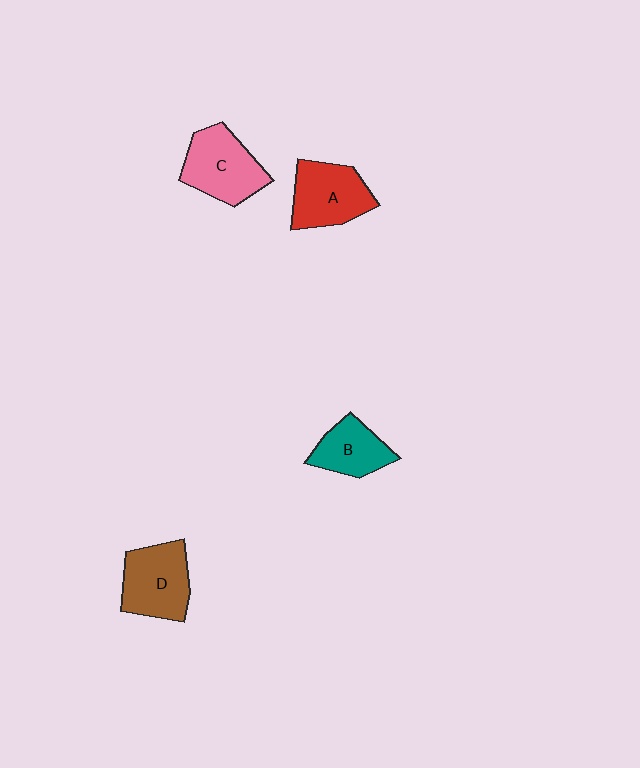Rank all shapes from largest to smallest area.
From largest to smallest: C (pink), D (brown), A (red), B (teal).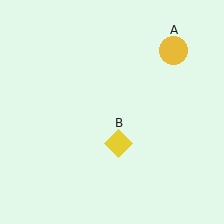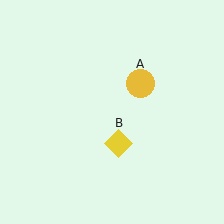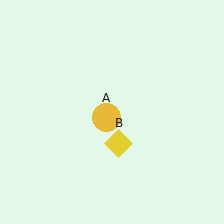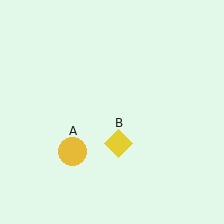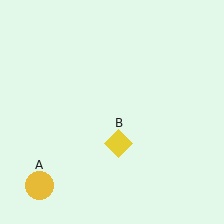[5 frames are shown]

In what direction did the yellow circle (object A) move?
The yellow circle (object A) moved down and to the left.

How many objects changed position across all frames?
1 object changed position: yellow circle (object A).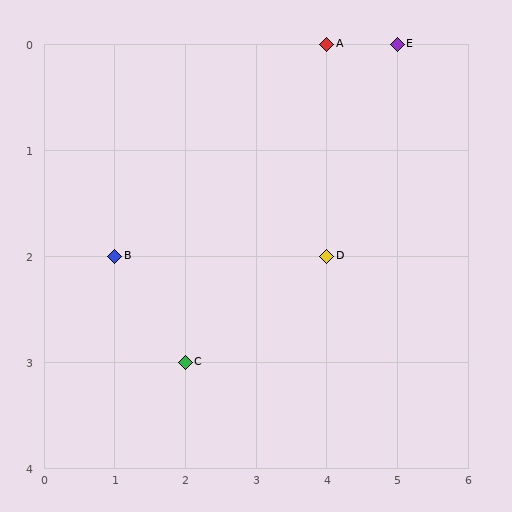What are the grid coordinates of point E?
Point E is at grid coordinates (5, 0).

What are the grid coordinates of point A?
Point A is at grid coordinates (4, 0).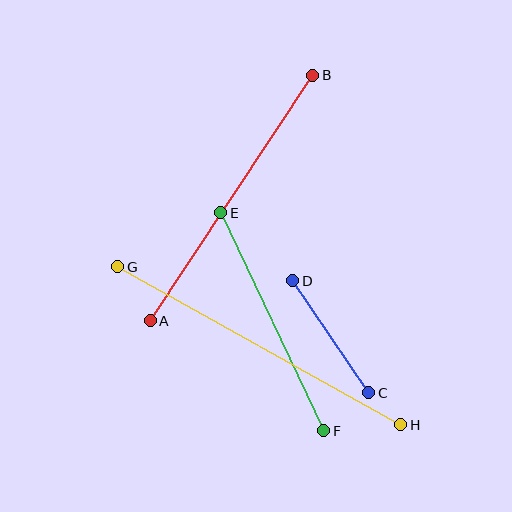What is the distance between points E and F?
The distance is approximately 241 pixels.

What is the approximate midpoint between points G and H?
The midpoint is at approximately (259, 346) pixels.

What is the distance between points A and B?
The distance is approximately 295 pixels.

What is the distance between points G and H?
The distance is approximately 324 pixels.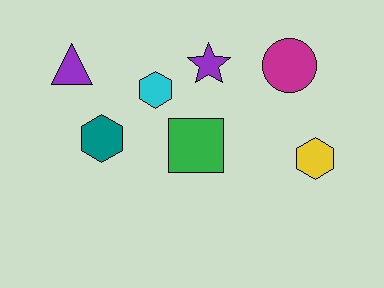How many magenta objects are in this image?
There is 1 magenta object.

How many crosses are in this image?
There are no crosses.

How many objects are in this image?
There are 7 objects.